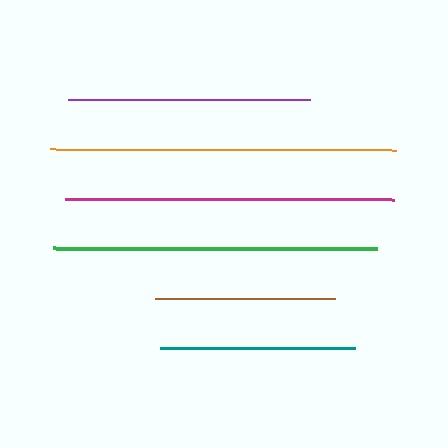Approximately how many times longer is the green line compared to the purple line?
The green line is approximately 1.3 times the length of the purple line.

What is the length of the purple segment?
The purple segment is approximately 241 pixels long.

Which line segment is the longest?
The orange line is the longest at approximately 346 pixels.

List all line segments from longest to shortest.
From longest to shortest: orange, magenta, green, purple, teal, brown.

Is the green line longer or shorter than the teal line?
The green line is longer than the teal line.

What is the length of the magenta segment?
The magenta segment is approximately 329 pixels long.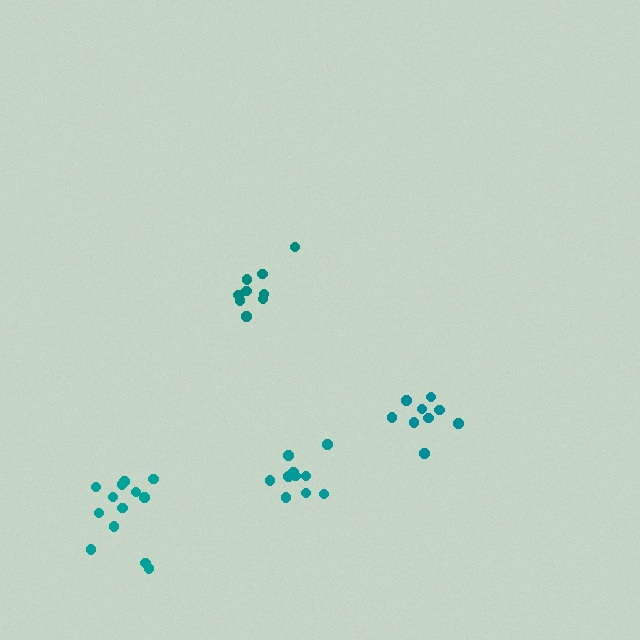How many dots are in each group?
Group 1: 9 dots, Group 2: 9 dots, Group 3: 13 dots, Group 4: 10 dots (41 total).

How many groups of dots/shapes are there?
There are 4 groups.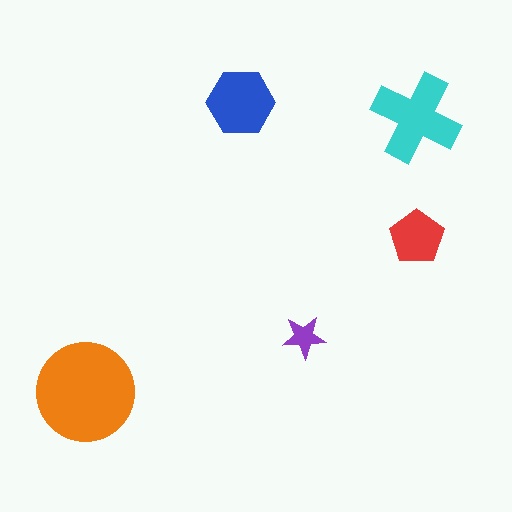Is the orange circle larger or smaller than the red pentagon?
Larger.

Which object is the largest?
The orange circle.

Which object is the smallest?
The purple star.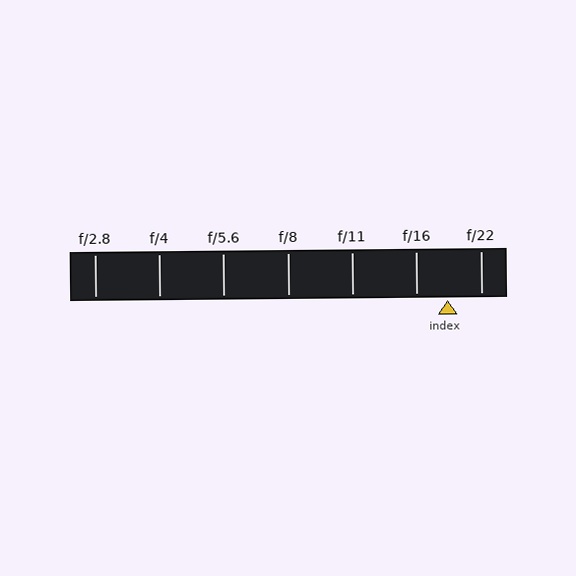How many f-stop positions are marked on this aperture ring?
There are 7 f-stop positions marked.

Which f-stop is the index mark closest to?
The index mark is closest to f/16.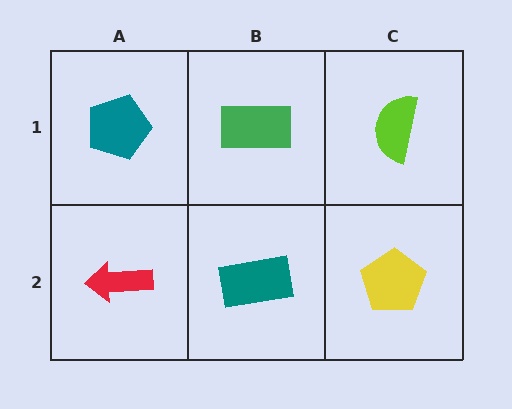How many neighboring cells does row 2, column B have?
3.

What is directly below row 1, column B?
A teal rectangle.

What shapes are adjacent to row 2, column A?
A teal pentagon (row 1, column A), a teal rectangle (row 2, column B).